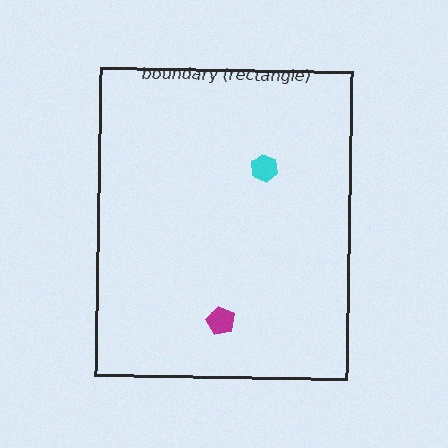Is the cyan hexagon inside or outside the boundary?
Inside.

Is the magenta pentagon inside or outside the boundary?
Inside.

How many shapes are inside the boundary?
2 inside, 0 outside.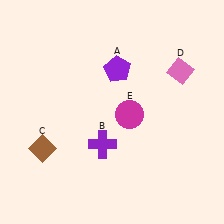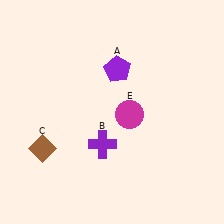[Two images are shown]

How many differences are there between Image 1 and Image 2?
There is 1 difference between the two images.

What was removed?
The pink diamond (D) was removed in Image 2.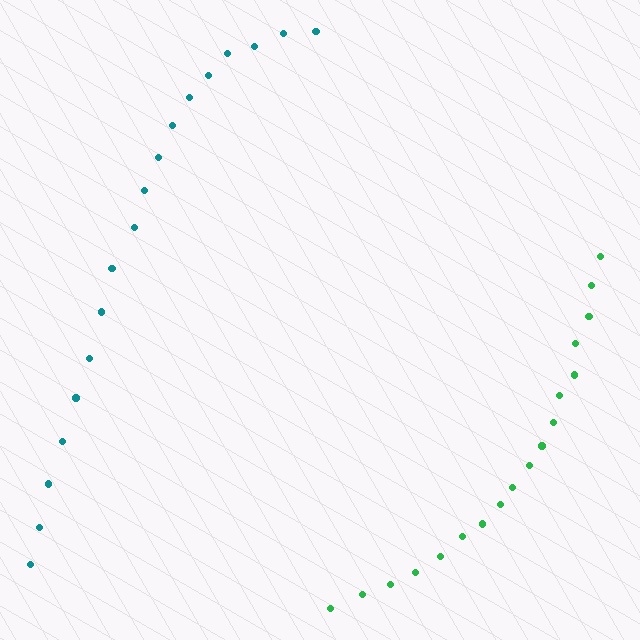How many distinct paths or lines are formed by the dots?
There are 2 distinct paths.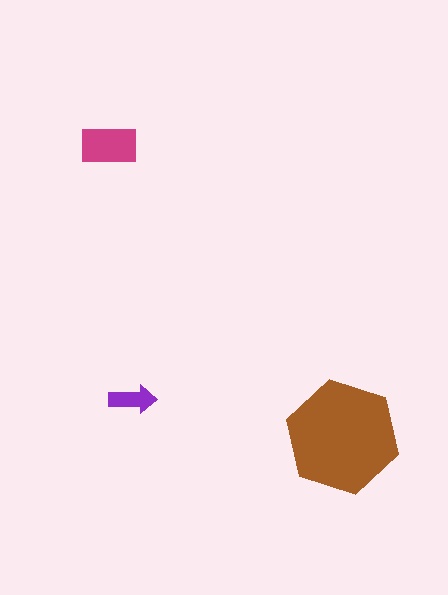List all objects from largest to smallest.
The brown hexagon, the magenta rectangle, the purple arrow.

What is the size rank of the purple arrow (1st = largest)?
3rd.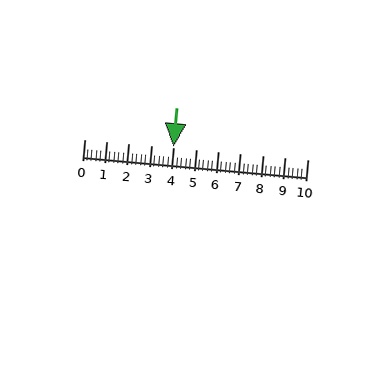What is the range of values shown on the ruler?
The ruler shows values from 0 to 10.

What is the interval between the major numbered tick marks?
The major tick marks are spaced 1 units apart.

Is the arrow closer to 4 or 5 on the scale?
The arrow is closer to 4.